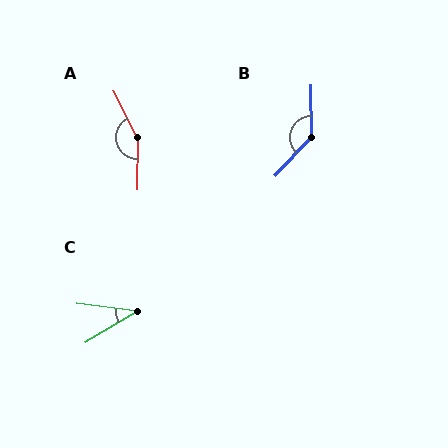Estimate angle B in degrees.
Approximately 137 degrees.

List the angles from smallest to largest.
C (38°), B (137°), A (153°).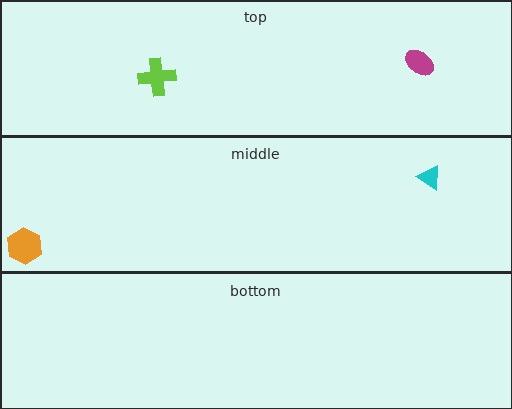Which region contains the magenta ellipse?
The top region.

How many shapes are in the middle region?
2.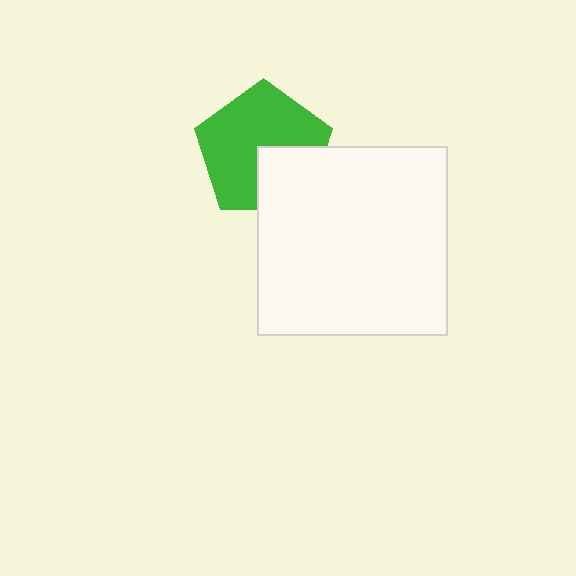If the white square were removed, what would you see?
You would see the complete green pentagon.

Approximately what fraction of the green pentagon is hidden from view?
Roughly 30% of the green pentagon is hidden behind the white square.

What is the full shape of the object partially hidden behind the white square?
The partially hidden object is a green pentagon.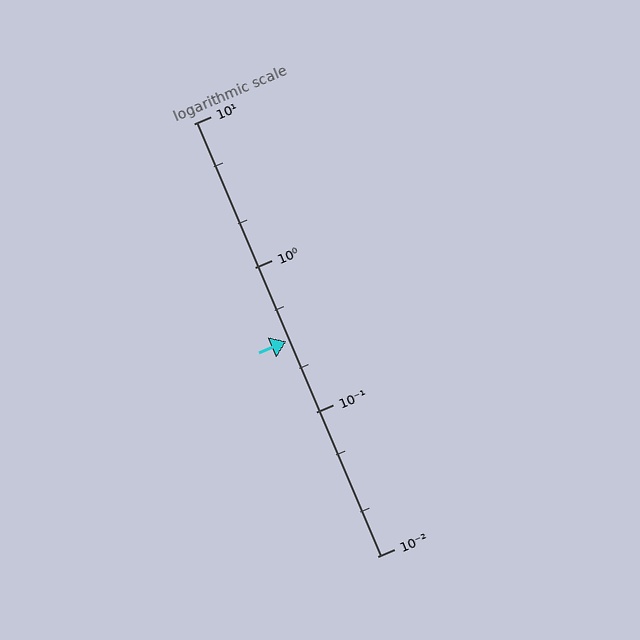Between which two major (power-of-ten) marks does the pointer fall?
The pointer is between 0.1 and 1.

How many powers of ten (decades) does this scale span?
The scale spans 3 decades, from 0.01 to 10.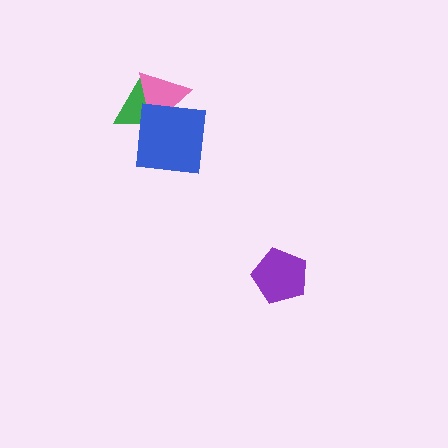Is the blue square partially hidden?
No, no other shape covers it.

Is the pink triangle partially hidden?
Yes, it is partially covered by another shape.